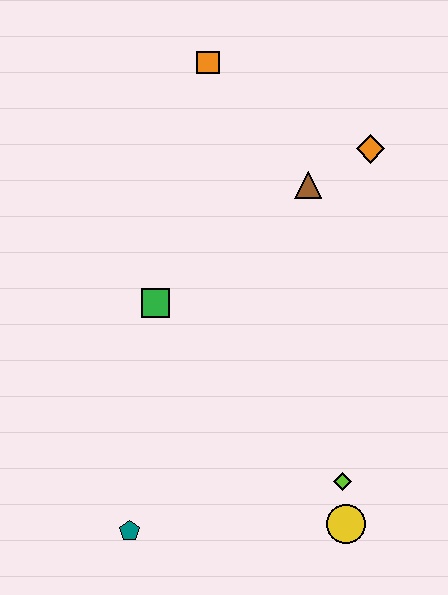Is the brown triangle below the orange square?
Yes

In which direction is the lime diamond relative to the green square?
The lime diamond is to the right of the green square.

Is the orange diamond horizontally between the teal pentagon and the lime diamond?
No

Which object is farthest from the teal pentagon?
The orange square is farthest from the teal pentagon.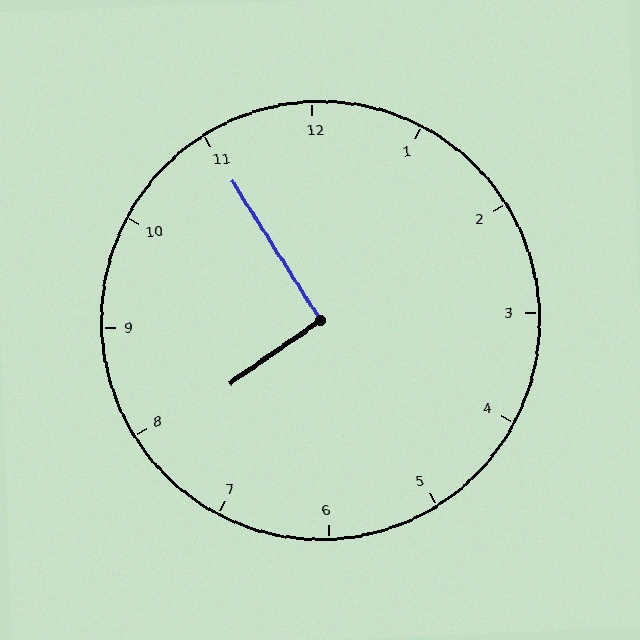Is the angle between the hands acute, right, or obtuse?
It is right.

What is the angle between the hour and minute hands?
Approximately 92 degrees.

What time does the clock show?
7:55.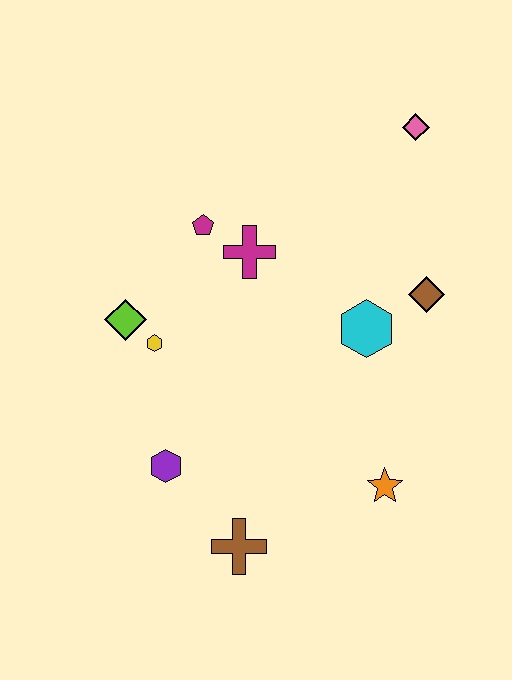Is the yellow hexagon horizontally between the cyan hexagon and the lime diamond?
Yes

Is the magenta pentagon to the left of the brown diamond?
Yes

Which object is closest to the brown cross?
The purple hexagon is closest to the brown cross.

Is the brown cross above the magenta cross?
No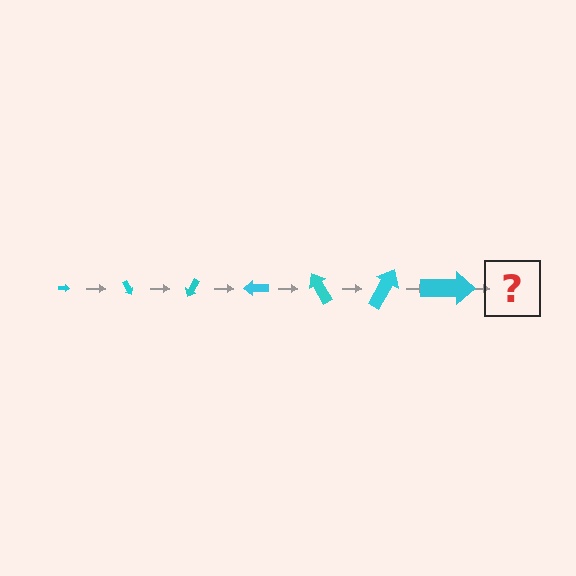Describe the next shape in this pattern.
It should be an arrow, larger than the previous one and rotated 420 degrees from the start.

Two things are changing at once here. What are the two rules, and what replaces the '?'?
The two rules are that the arrow grows larger each step and it rotates 60 degrees each step. The '?' should be an arrow, larger than the previous one and rotated 420 degrees from the start.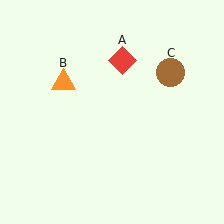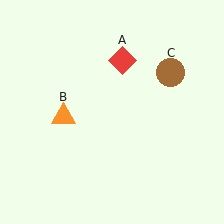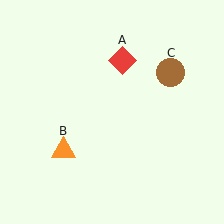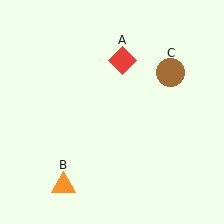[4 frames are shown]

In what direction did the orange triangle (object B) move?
The orange triangle (object B) moved down.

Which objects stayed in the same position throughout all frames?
Red diamond (object A) and brown circle (object C) remained stationary.